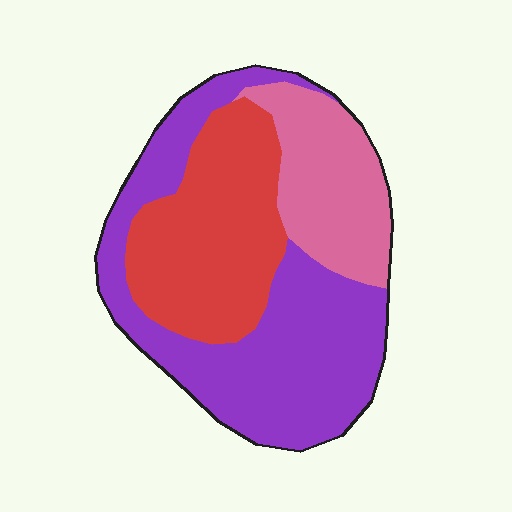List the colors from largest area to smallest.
From largest to smallest: purple, red, pink.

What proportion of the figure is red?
Red covers about 30% of the figure.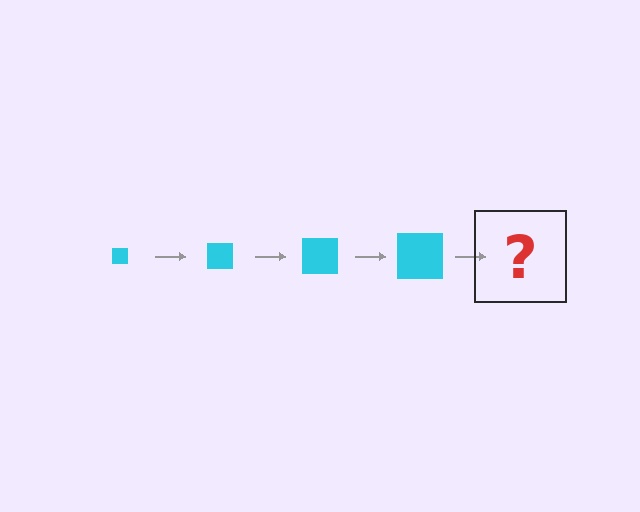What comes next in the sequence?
The next element should be a cyan square, larger than the previous one.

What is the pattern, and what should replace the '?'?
The pattern is that the square gets progressively larger each step. The '?' should be a cyan square, larger than the previous one.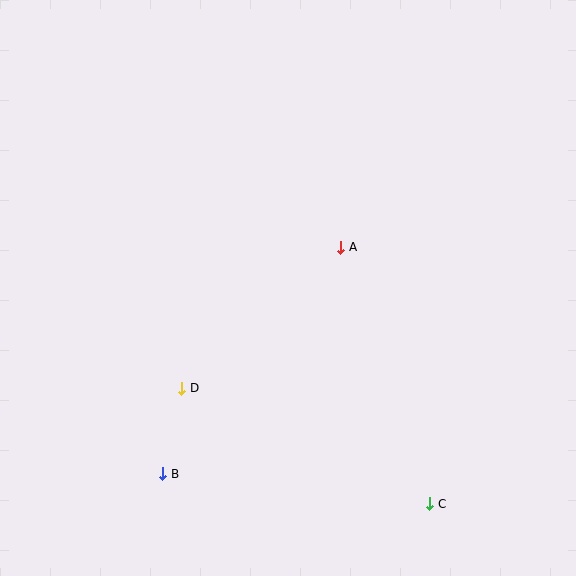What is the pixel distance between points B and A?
The distance between B and A is 288 pixels.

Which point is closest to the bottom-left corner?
Point B is closest to the bottom-left corner.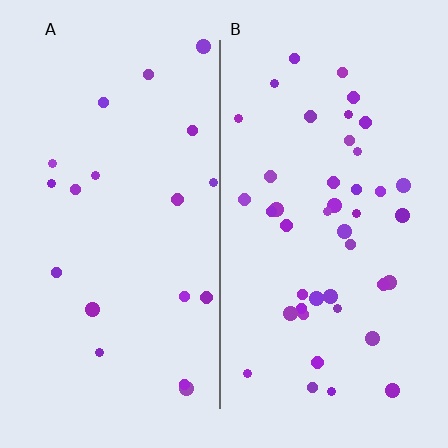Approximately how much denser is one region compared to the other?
Approximately 2.1× — region B over region A.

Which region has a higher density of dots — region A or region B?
B (the right).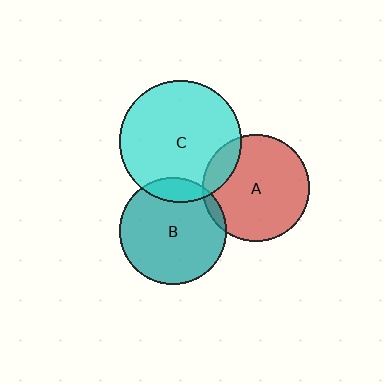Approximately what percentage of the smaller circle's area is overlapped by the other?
Approximately 5%.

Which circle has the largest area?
Circle C (cyan).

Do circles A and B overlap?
Yes.